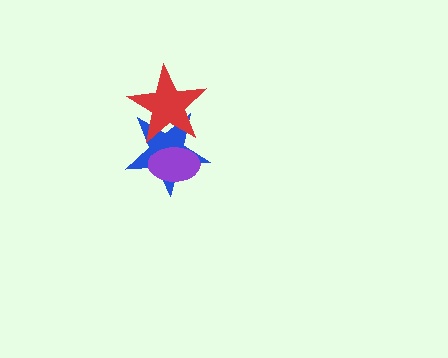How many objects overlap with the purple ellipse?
2 objects overlap with the purple ellipse.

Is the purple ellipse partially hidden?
Yes, it is partially covered by another shape.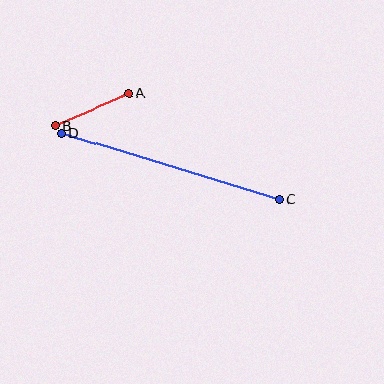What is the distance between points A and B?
The distance is approximately 80 pixels.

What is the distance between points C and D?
The distance is approximately 228 pixels.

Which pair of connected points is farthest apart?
Points C and D are farthest apart.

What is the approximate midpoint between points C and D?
The midpoint is at approximately (170, 166) pixels.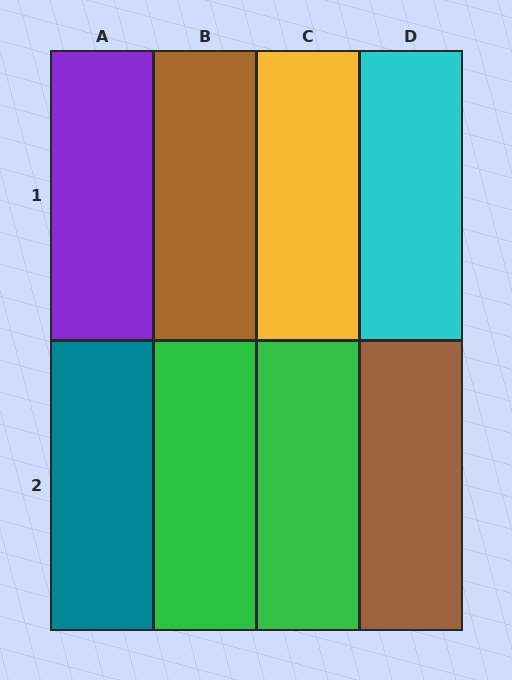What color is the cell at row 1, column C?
Yellow.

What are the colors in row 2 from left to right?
Teal, green, green, brown.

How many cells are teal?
1 cell is teal.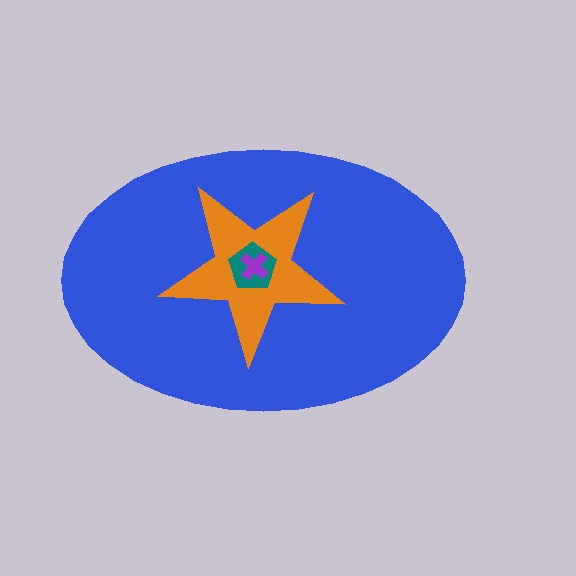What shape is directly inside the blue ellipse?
The orange star.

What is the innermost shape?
The purple cross.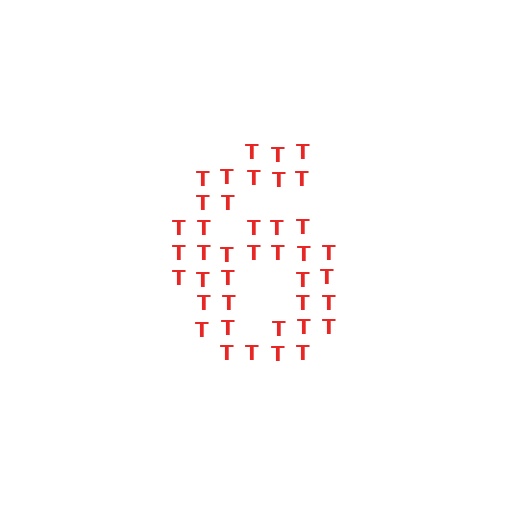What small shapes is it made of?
It is made of small letter T's.